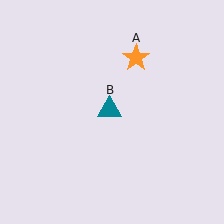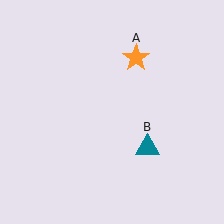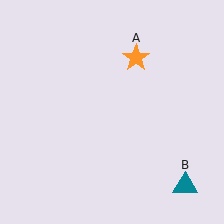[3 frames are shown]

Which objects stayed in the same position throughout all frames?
Orange star (object A) remained stationary.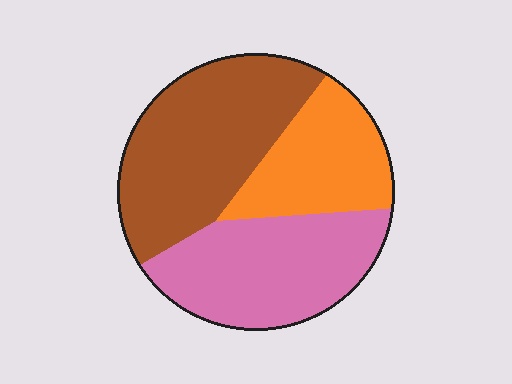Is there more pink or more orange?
Pink.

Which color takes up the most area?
Brown, at roughly 40%.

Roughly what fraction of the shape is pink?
Pink covers around 35% of the shape.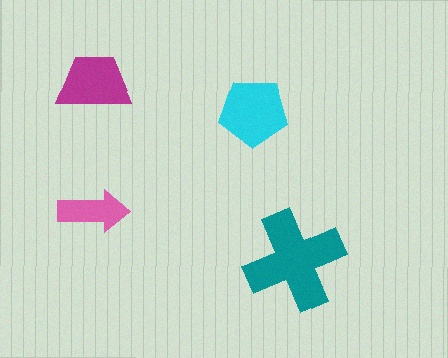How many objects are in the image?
There are 4 objects in the image.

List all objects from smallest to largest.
The pink arrow, the magenta trapezoid, the cyan pentagon, the teal cross.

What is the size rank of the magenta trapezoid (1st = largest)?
3rd.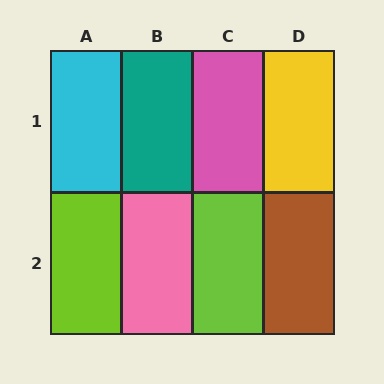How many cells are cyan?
1 cell is cyan.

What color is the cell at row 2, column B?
Pink.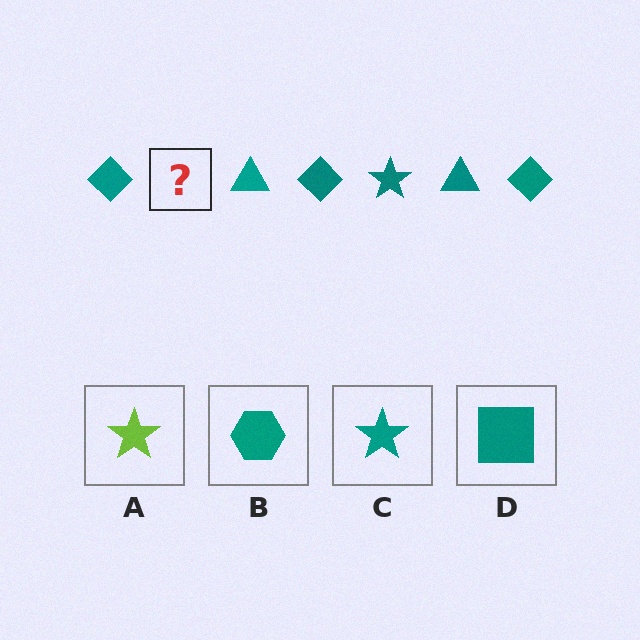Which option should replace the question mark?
Option C.